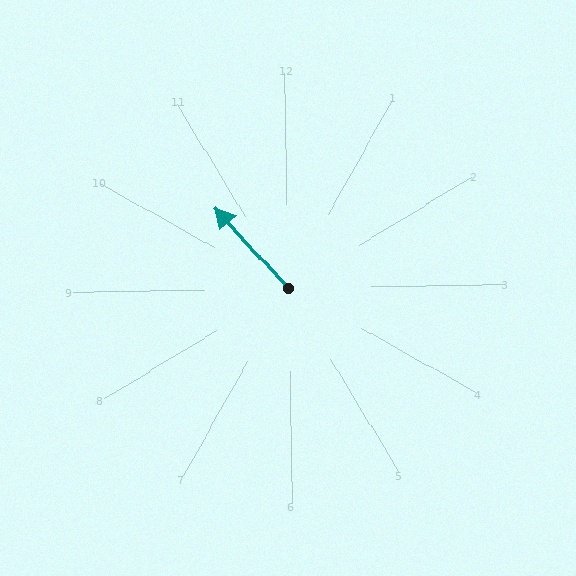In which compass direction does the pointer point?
Northwest.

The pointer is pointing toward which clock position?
Roughly 11 o'clock.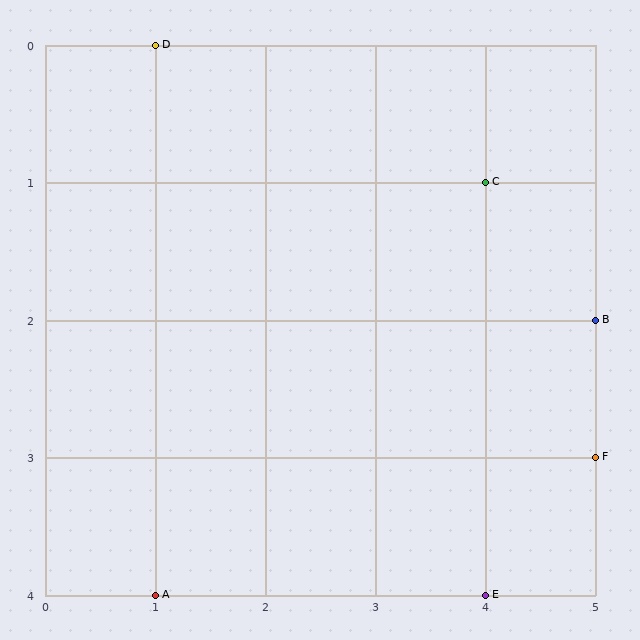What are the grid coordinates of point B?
Point B is at grid coordinates (5, 2).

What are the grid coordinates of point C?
Point C is at grid coordinates (4, 1).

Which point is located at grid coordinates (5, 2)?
Point B is at (5, 2).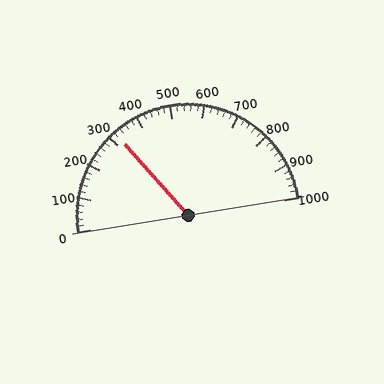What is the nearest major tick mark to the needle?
The nearest major tick mark is 300.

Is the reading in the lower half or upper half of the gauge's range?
The reading is in the lower half of the range (0 to 1000).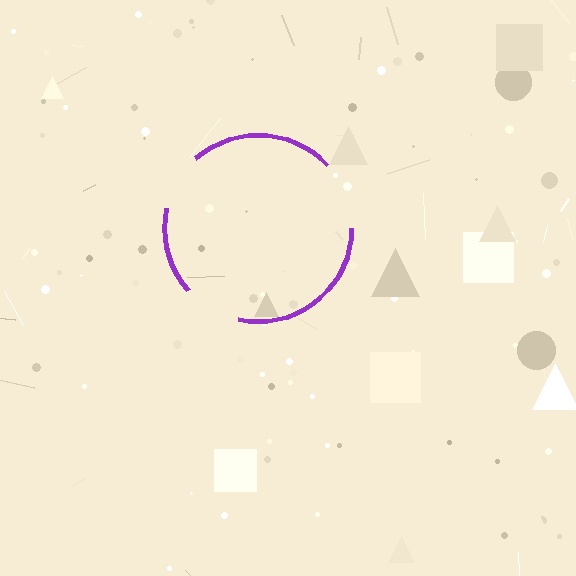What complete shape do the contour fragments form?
The contour fragments form a circle.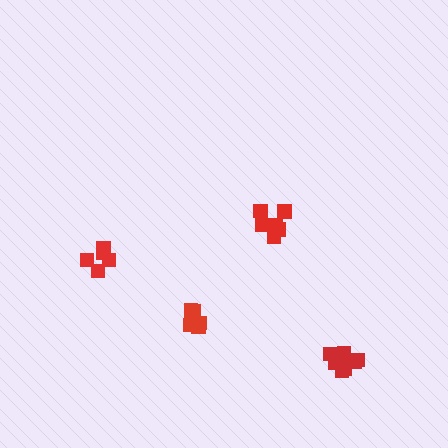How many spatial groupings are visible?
There are 4 spatial groupings.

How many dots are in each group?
Group 1: 6 dots, Group 2: 9 dots, Group 3: 6 dots, Group 4: 6 dots (27 total).